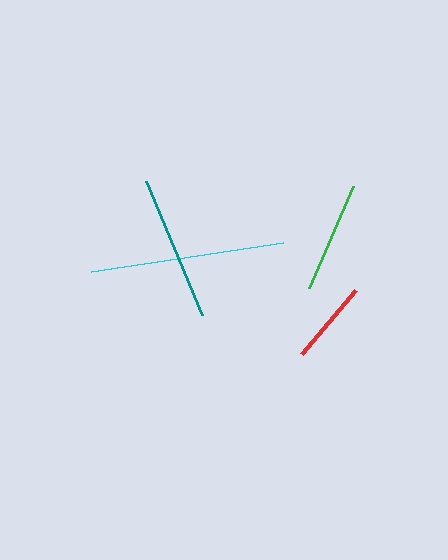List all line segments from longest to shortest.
From longest to shortest: cyan, teal, green, red.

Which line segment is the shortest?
The red line is the shortest at approximately 84 pixels.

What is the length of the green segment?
The green segment is approximately 111 pixels long.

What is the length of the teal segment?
The teal segment is approximately 146 pixels long.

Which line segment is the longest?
The cyan line is the longest at approximately 195 pixels.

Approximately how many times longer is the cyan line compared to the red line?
The cyan line is approximately 2.3 times the length of the red line.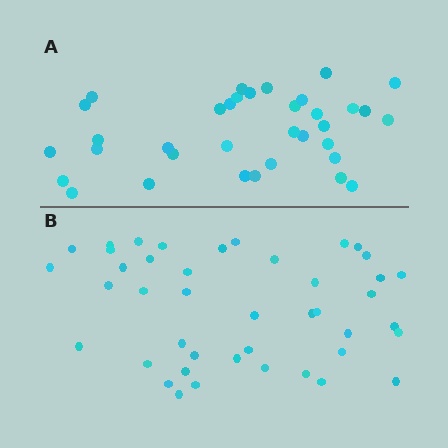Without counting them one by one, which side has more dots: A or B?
Region B (the bottom region) has more dots.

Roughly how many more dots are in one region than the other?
Region B has roughly 8 or so more dots than region A.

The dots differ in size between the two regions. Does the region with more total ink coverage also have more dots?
No. Region A has more total ink coverage because its dots are larger, but region B actually contains more individual dots. Total area can be misleading — the number of items is what matters here.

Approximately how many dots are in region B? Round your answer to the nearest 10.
About 40 dots. (The exact count is 43, which rounds to 40.)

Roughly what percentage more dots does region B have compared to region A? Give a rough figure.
About 25% more.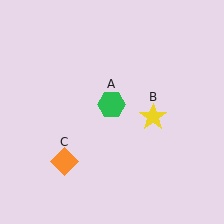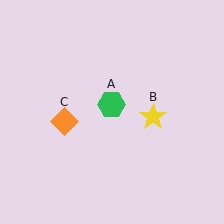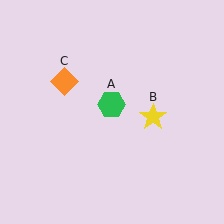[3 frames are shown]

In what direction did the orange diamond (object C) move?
The orange diamond (object C) moved up.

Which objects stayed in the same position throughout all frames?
Green hexagon (object A) and yellow star (object B) remained stationary.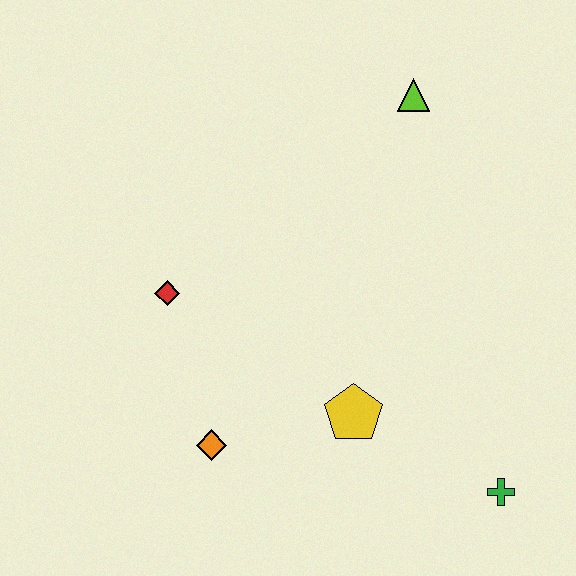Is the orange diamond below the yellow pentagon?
Yes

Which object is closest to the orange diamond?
The yellow pentagon is closest to the orange diamond.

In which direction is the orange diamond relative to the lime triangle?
The orange diamond is below the lime triangle.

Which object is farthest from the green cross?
The lime triangle is farthest from the green cross.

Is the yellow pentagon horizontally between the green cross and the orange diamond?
Yes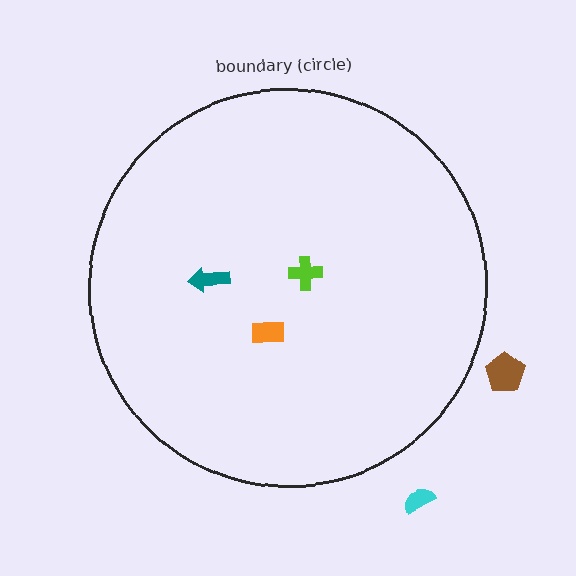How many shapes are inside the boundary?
3 inside, 2 outside.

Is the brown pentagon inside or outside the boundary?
Outside.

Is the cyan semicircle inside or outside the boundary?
Outside.